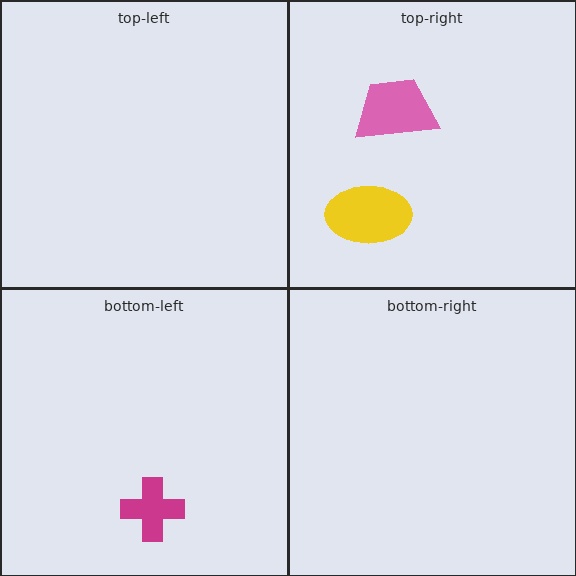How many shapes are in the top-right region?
2.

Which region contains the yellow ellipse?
The top-right region.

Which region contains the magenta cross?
The bottom-left region.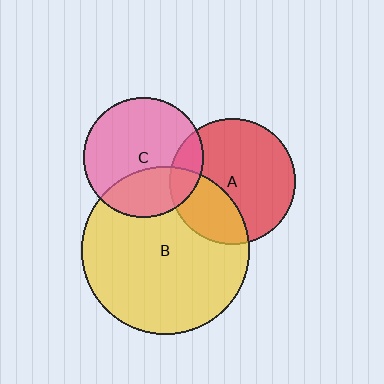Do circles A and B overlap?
Yes.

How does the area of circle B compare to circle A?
Approximately 1.8 times.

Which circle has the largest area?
Circle B (yellow).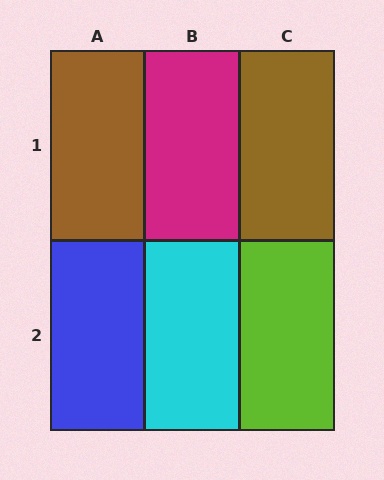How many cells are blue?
1 cell is blue.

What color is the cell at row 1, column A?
Brown.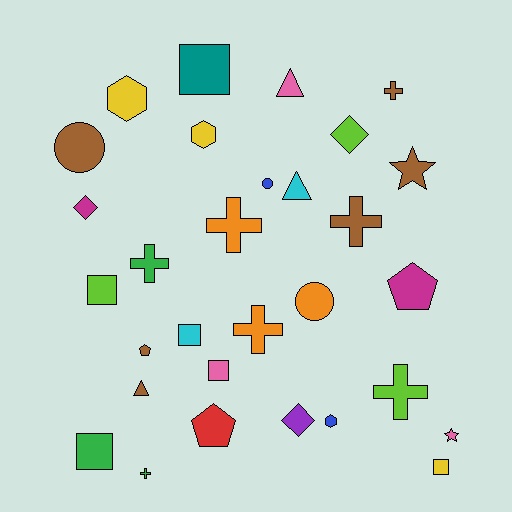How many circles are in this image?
There are 3 circles.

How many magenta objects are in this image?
There are 2 magenta objects.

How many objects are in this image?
There are 30 objects.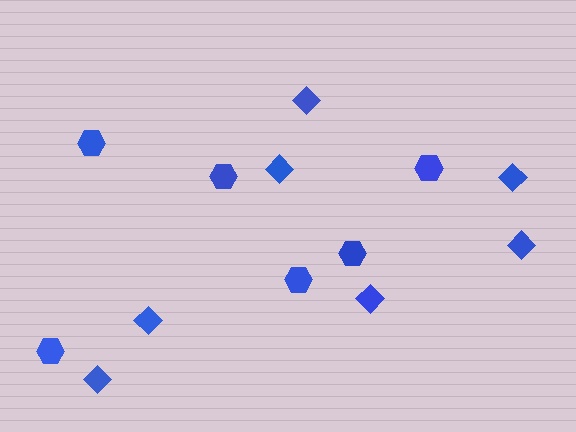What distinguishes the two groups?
There are 2 groups: one group of hexagons (6) and one group of diamonds (7).